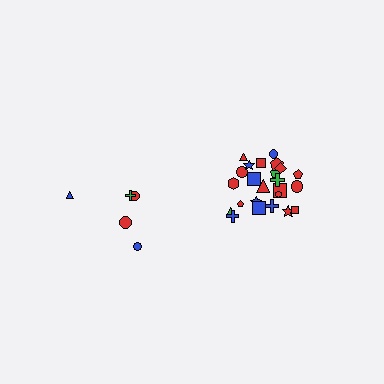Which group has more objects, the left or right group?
The right group.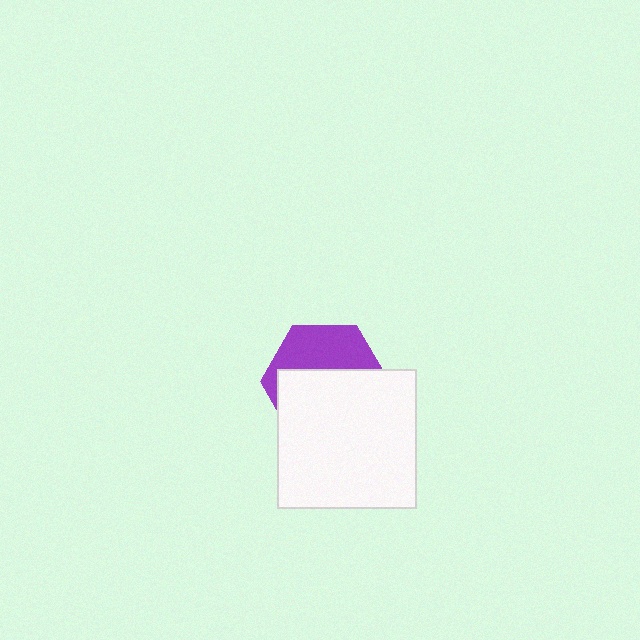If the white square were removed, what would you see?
You would see the complete purple hexagon.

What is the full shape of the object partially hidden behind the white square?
The partially hidden object is a purple hexagon.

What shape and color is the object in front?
The object in front is a white square.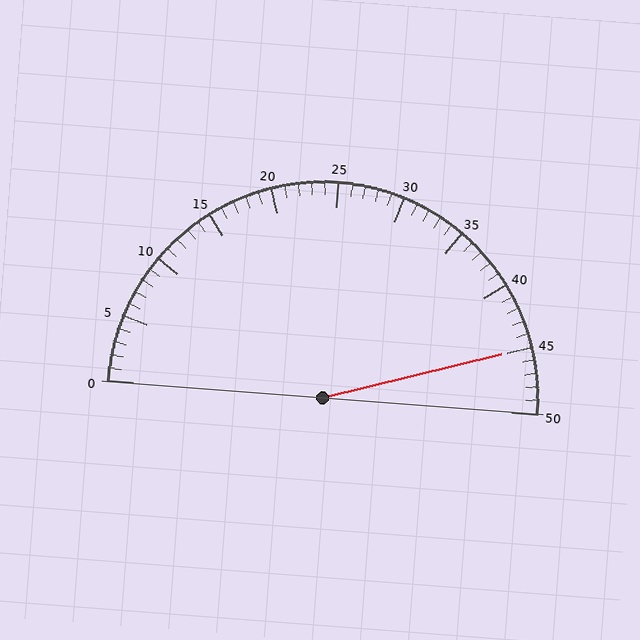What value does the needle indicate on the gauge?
The needle indicates approximately 45.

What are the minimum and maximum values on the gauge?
The gauge ranges from 0 to 50.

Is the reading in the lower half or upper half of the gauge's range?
The reading is in the upper half of the range (0 to 50).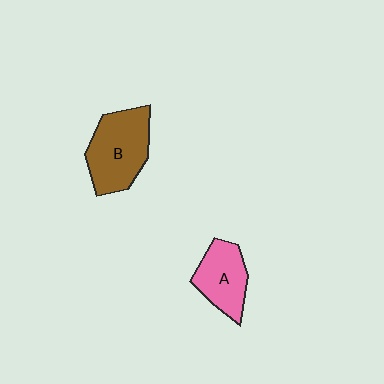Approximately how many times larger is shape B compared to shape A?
Approximately 1.4 times.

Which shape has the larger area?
Shape B (brown).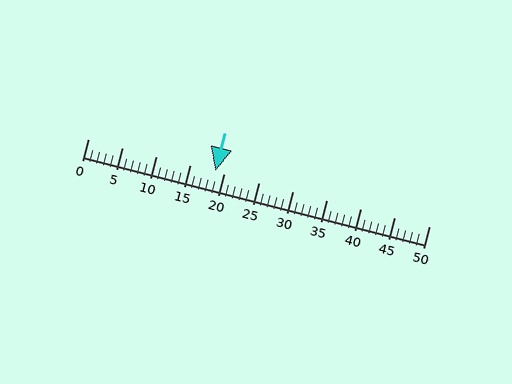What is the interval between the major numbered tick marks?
The major tick marks are spaced 5 units apart.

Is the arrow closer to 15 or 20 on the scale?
The arrow is closer to 20.